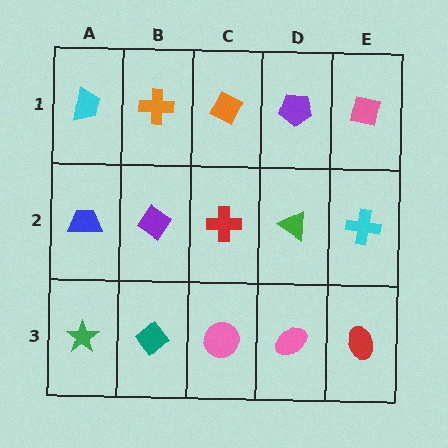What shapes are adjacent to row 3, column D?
A green triangle (row 2, column D), a pink circle (row 3, column C), a red ellipse (row 3, column E).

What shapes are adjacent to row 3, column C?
A red cross (row 2, column C), a teal diamond (row 3, column B), a pink ellipse (row 3, column D).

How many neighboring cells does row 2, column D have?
4.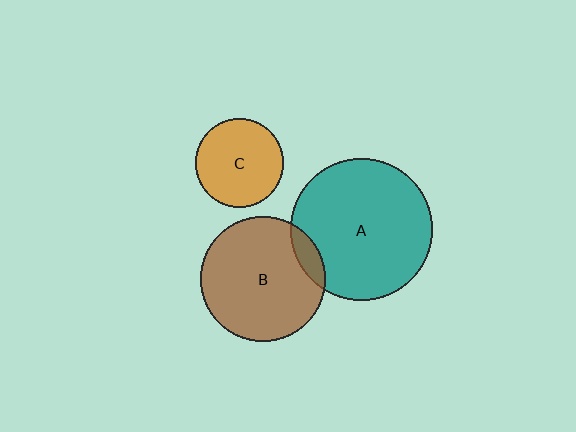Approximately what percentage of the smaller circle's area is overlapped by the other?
Approximately 10%.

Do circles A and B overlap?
Yes.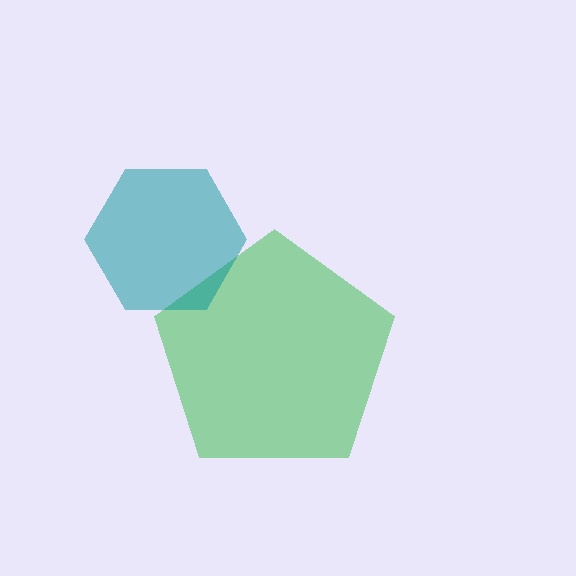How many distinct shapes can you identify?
There are 2 distinct shapes: a green pentagon, a teal hexagon.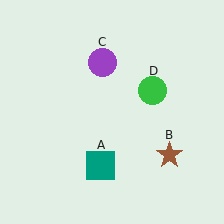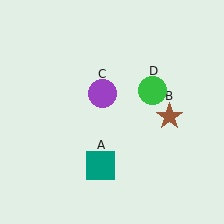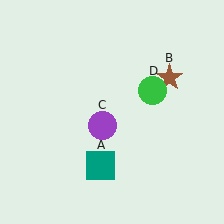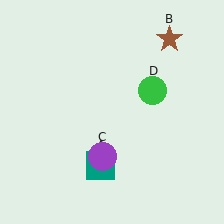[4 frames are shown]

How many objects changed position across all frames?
2 objects changed position: brown star (object B), purple circle (object C).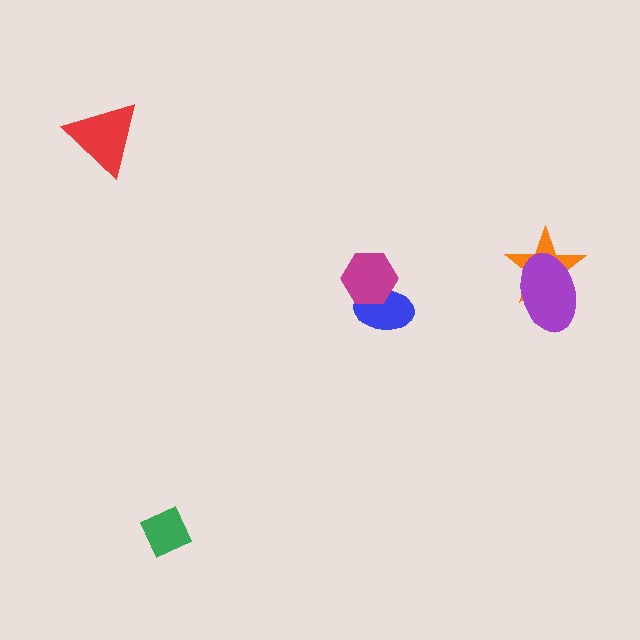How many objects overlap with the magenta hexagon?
1 object overlaps with the magenta hexagon.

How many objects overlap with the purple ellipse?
1 object overlaps with the purple ellipse.